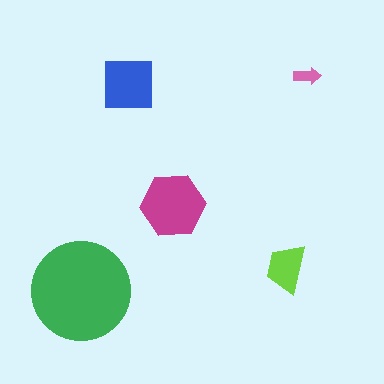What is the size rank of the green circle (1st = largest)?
1st.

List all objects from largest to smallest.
The green circle, the magenta hexagon, the blue square, the lime trapezoid, the pink arrow.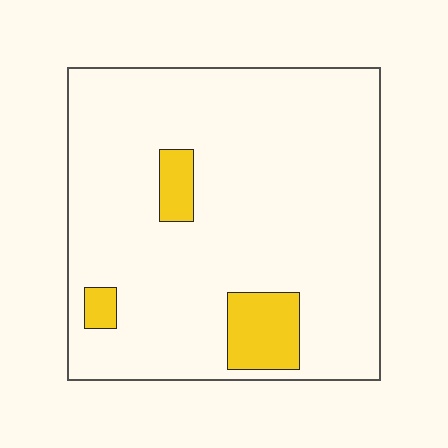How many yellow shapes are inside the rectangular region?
3.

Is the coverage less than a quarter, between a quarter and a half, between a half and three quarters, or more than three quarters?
Less than a quarter.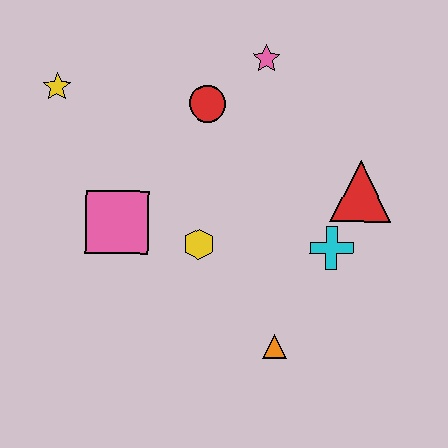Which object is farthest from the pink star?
The orange triangle is farthest from the pink star.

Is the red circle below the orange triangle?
No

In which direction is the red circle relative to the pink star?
The red circle is to the left of the pink star.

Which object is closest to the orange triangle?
The cyan cross is closest to the orange triangle.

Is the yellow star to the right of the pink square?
No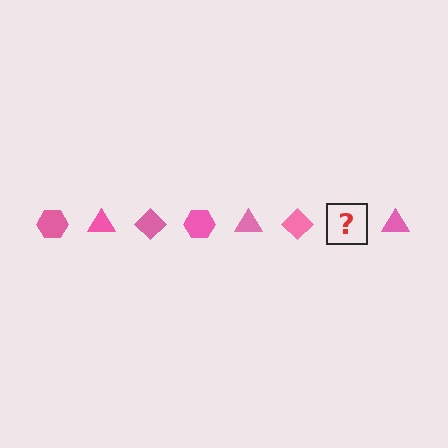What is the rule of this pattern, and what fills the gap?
The rule is that the pattern cycles through hexagon, triangle, diamond shapes in pink. The gap should be filled with a pink hexagon.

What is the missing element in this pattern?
The missing element is a pink hexagon.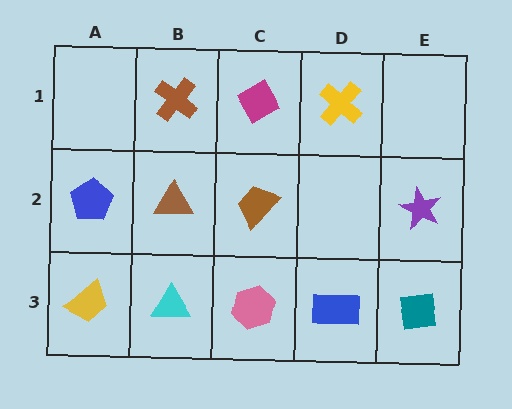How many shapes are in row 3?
5 shapes.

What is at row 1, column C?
A magenta diamond.